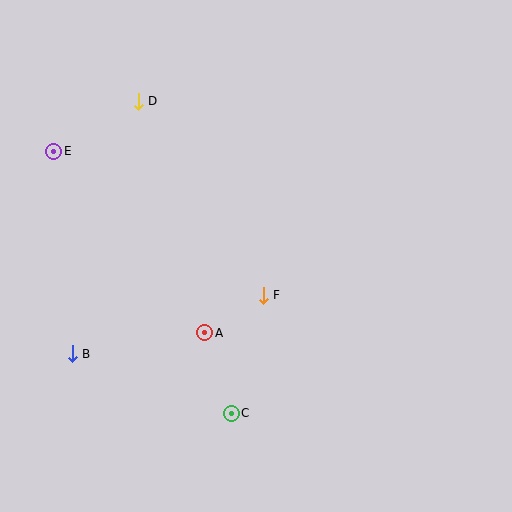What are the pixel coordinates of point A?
Point A is at (205, 333).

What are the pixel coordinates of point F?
Point F is at (263, 295).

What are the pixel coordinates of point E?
Point E is at (54, 151).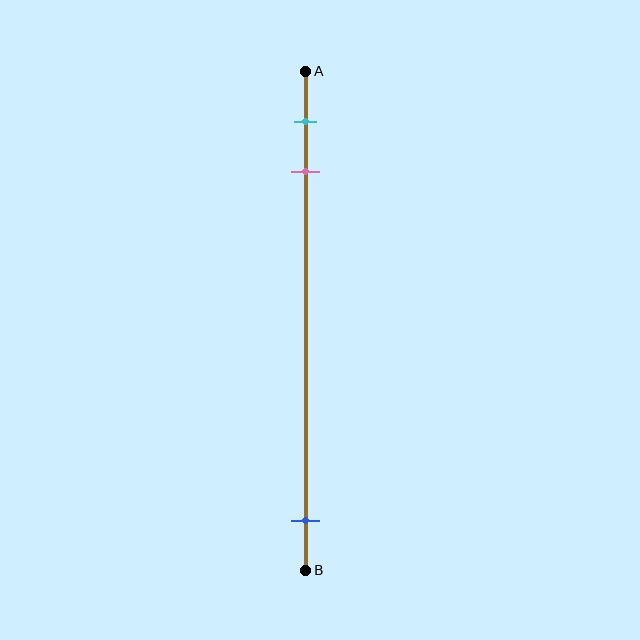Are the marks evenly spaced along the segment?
No, the marks are not evenly spaced.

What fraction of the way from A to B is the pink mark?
The pink mark is approximately 20% (0.2) of the way from A to B.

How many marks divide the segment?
There are 3 marks dividing the segment.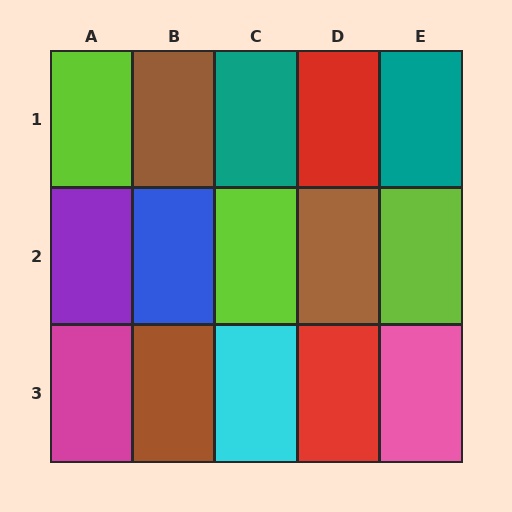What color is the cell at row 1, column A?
Lime.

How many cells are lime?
3 cells are lime.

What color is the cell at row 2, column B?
Blue.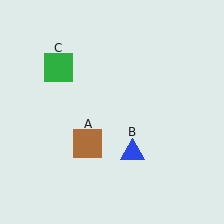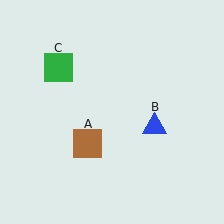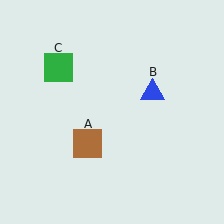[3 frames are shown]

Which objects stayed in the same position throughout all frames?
Brown square (object A) and green square (object C) remained stationary.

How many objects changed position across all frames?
1 object changed position: blue triangle (object B).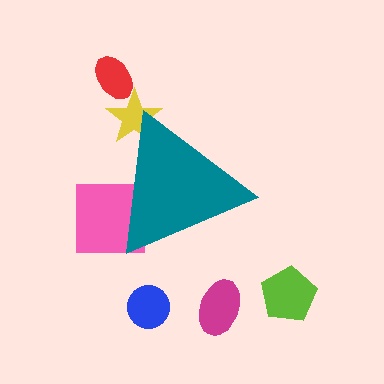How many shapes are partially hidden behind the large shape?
2 shapes are partially hidden.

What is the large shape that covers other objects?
A teal triangle.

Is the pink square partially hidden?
Yes, the pink square is partially hidden behind the teal triangle.